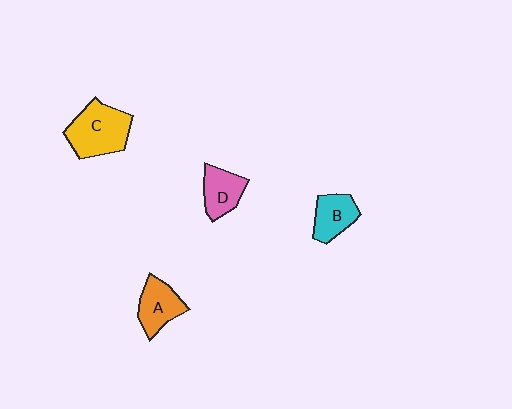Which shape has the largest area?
Shape C (yellow).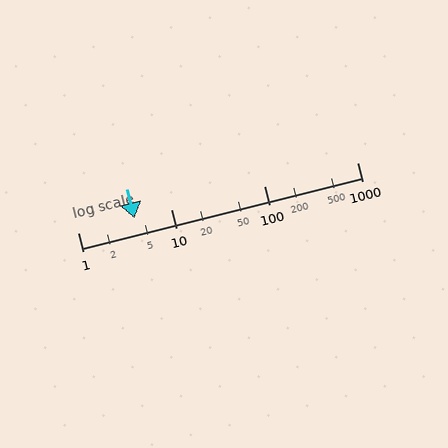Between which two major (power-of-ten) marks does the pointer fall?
The pointer is between 1 and 10.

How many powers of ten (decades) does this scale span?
The scale spans 3 decades, from 1 to 1000.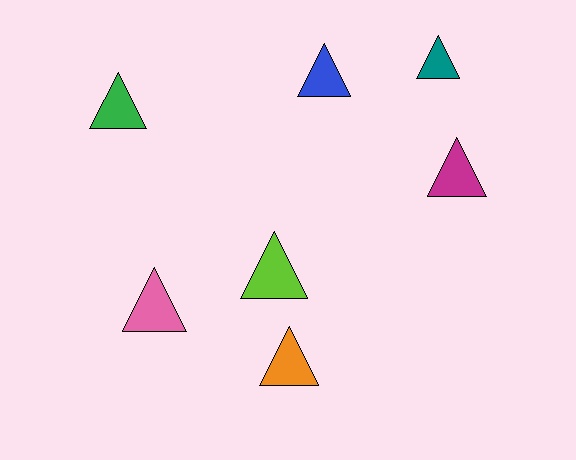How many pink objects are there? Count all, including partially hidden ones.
There is 1 pink object.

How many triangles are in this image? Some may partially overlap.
There are 7 triangles.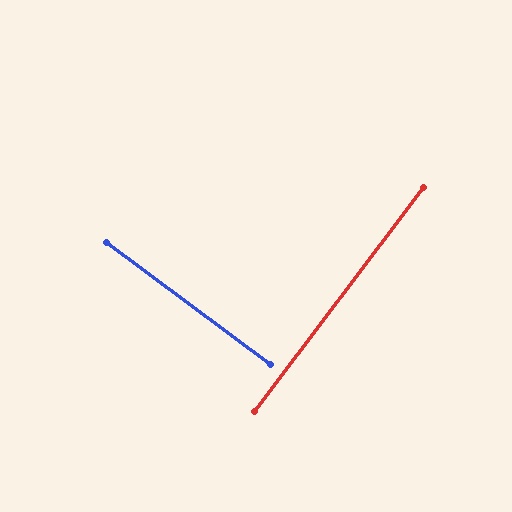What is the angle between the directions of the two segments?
Approximately 90 degrees.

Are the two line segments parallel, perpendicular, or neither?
Perpendicular — they meet at approximately 90°.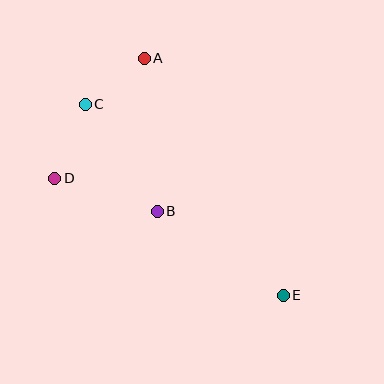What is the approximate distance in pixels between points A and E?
The distance between A and E is approximately 275 pixels.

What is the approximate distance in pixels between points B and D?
The distance between B and D is approximately 108 pixels.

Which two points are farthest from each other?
Points C and E are farthest from each other.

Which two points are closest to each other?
Points A and C are closest to each other.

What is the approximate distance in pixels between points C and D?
The distance between C and D is approximately 80 pixels.